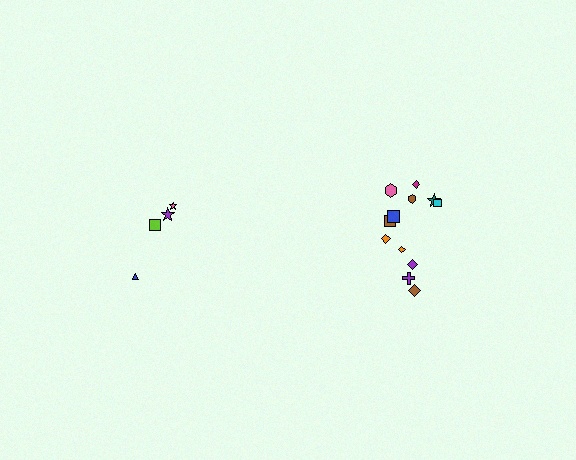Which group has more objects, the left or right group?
The right group.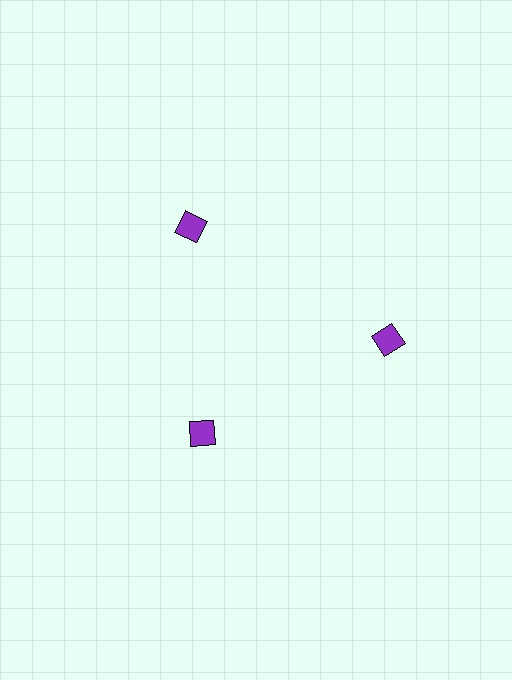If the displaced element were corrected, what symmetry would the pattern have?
It would have 3-fold rotational symmetry — the pattern would map onto itself every 120 degrees.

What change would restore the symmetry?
The symmetry would be restored by moving it outward, back onto the ring so that all 3 squares sit at equal angles and equal distance from the center.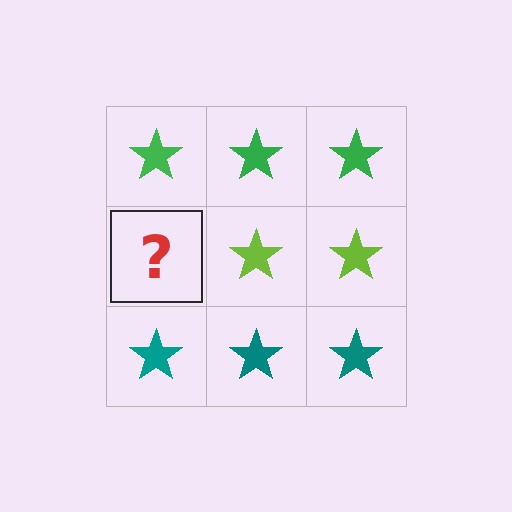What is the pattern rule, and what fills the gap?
The rule is that each row has a consistent color. The gap should be filled with a lime star.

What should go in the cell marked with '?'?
The missing cell should contain a lime star.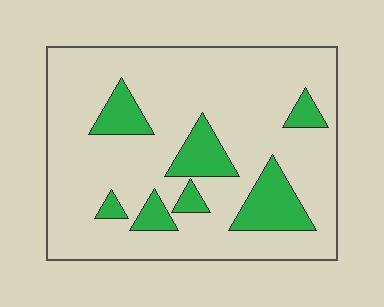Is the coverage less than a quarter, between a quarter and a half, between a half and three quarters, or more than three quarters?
Less than a quarter.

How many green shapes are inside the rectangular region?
7.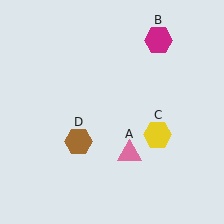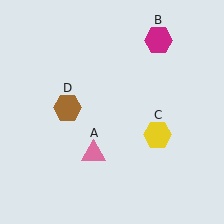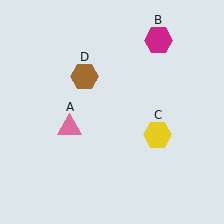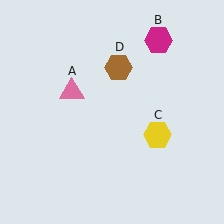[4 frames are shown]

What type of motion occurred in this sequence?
The pink triangle (object A), brown hexagon (object D) rotated clockwise around the center of the scene.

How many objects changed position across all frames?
2 objects changed position: pink triangle (object A), brown hexagon (object D).